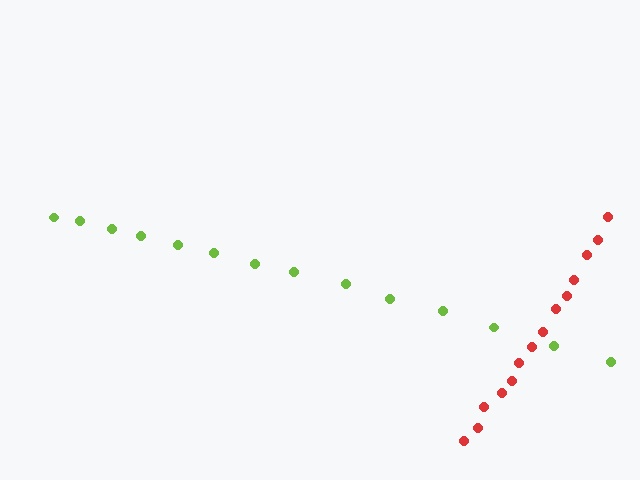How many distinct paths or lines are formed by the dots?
There are 2 distinct paths.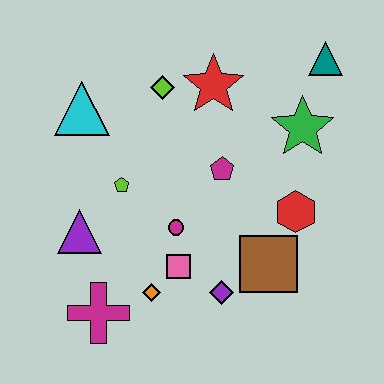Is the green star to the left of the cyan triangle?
No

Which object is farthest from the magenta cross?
The teal triangle is farthest from the magenta cross.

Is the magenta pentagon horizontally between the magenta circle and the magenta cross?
No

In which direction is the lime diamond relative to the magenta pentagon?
The lime diamond is above the magenta pentagon.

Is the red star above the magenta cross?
Yes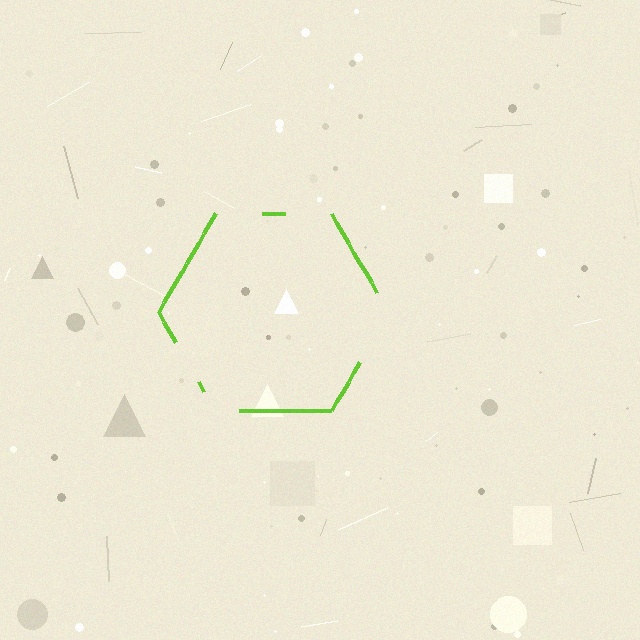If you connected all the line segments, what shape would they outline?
They would outline a hexagon.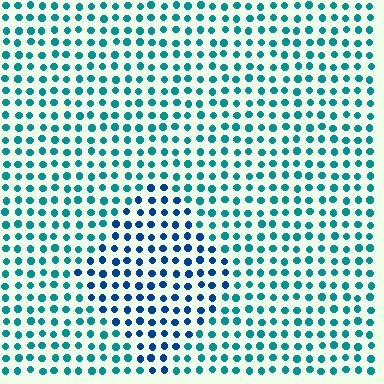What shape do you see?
I see a diamond.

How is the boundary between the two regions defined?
The boundary is defined purely by a slight shift in hue (about 36 degrees). Spacing, size, and orientation are identical on both sides.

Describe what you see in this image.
The image is filled with small teal elements in a uniform arrangement. A diamond-shaped region is visible where the elements are tinted to a slightly different hue, forming a subtle color boundary.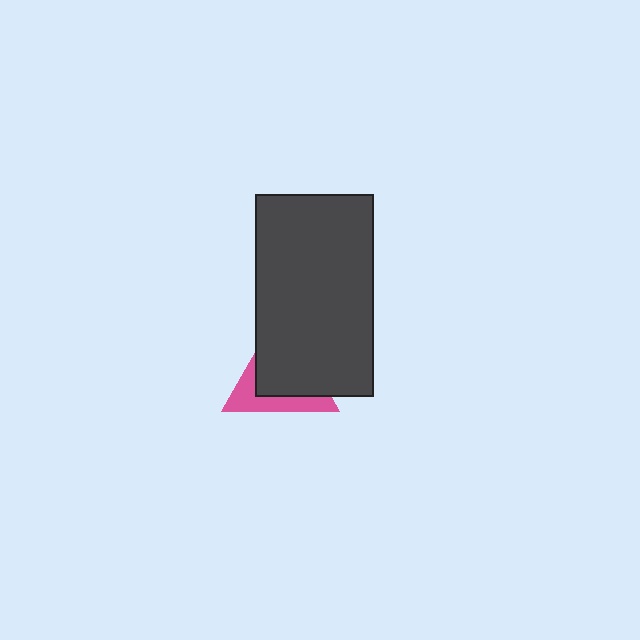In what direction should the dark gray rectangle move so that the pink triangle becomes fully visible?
The dark gray rectangle should move toward the upper-right. That is the shortest direction to clear the overlap and leave the pink triangle fully visible.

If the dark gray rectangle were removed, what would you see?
You would see the complete pink triangle.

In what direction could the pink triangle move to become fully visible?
The pink triangle could move toward the lower-left. That would shift it out from behind the dark gray rectangle entirely.